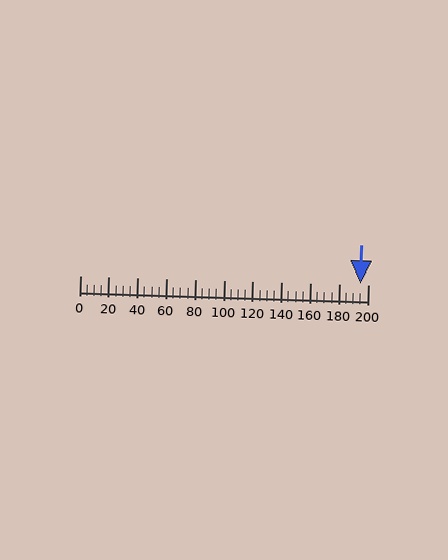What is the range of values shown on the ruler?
The ruler shows values from 0 to 200.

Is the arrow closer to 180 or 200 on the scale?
The arrow is closer to 200.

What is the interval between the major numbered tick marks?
The major tick marks are spaced 20 units apart.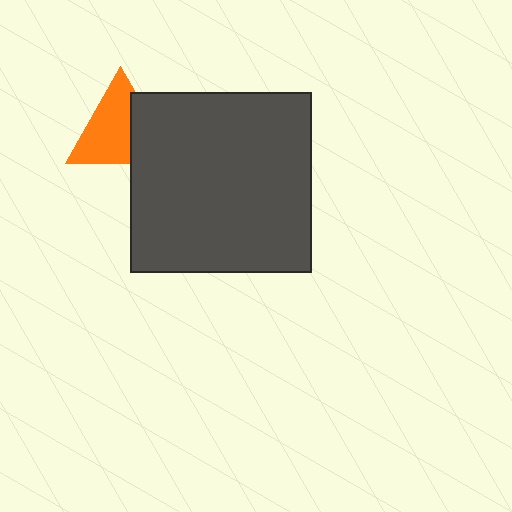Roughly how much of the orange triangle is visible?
About half of it is visible (roughly 65%).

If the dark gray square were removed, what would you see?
You would see the complete orange triangle.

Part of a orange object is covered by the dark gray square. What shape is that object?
It is a triangle.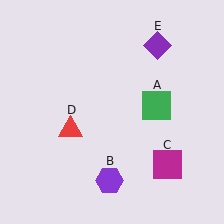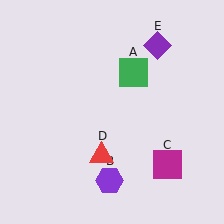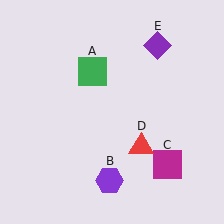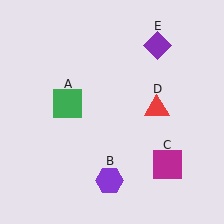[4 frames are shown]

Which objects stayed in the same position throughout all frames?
Purple hexagon (object B) and magenta square (object C) and purple diamond (object E) remained stationary.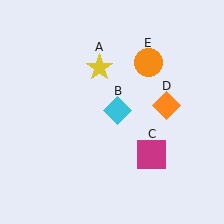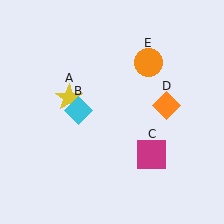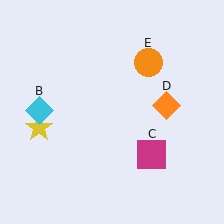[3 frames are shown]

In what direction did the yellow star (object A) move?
The yellow star (object A) moved down and to the left.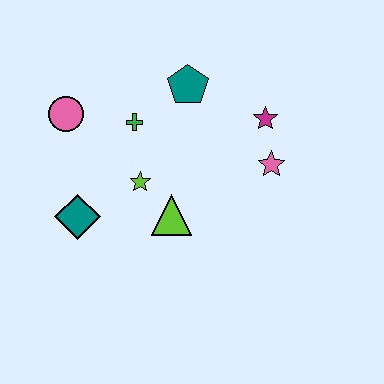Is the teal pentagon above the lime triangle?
Yes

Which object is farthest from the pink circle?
The pink star is farthest from the pink circle.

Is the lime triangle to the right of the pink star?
No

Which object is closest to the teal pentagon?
The green cross is closest to the teal pentagon.